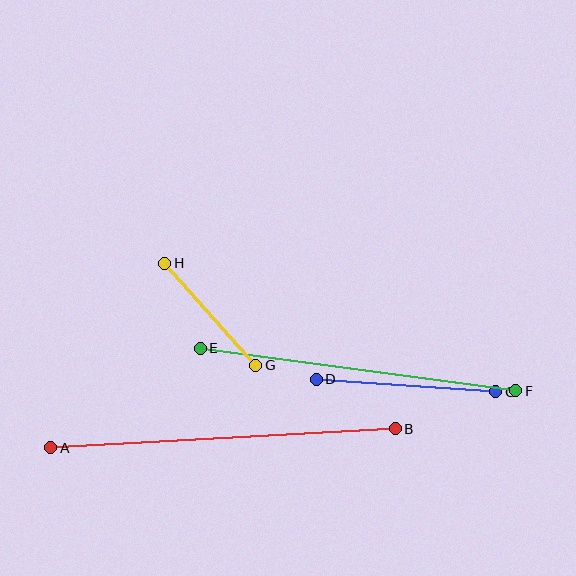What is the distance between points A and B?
The distance is approximately 345 pixels.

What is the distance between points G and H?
The distance is approximately 137 pixels.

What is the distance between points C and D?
The distance is approximately 180 pixels.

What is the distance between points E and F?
The distance is approximately 318 pixels.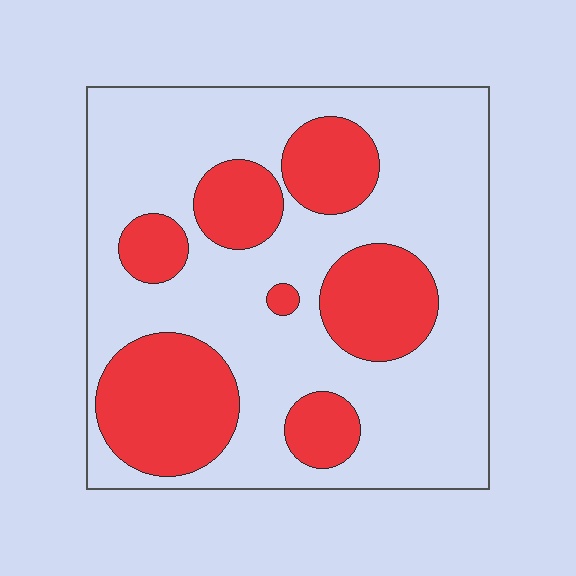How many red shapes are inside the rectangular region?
7.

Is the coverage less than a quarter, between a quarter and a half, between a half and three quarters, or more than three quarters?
Between a quarter and a half.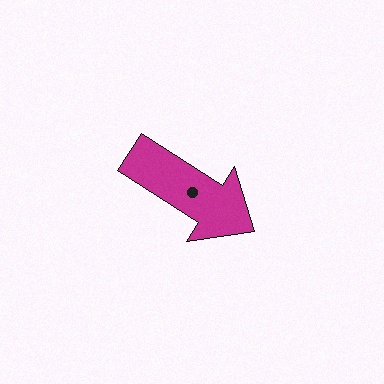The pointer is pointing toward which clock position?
Roughly 4 o'clock.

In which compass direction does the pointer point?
Southeast.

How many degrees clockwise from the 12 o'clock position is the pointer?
Approximately 123 degrees.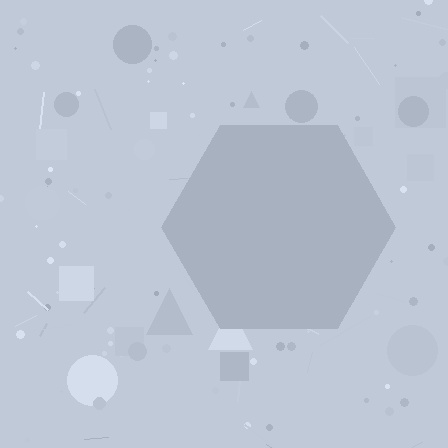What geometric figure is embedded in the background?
A hexagon is embedded in the background.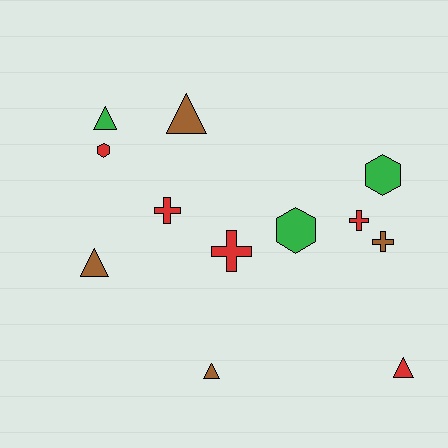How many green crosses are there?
There are no green crosses.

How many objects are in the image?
There are 12 objects.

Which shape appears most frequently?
Triangle, with 5 objects.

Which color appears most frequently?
Red, with 5 objects.